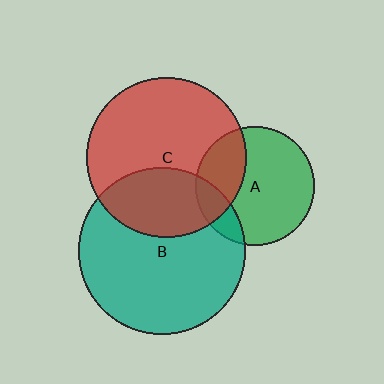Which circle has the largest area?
Circle B (teal).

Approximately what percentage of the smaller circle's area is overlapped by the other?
Approximately 15%.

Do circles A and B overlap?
Yes.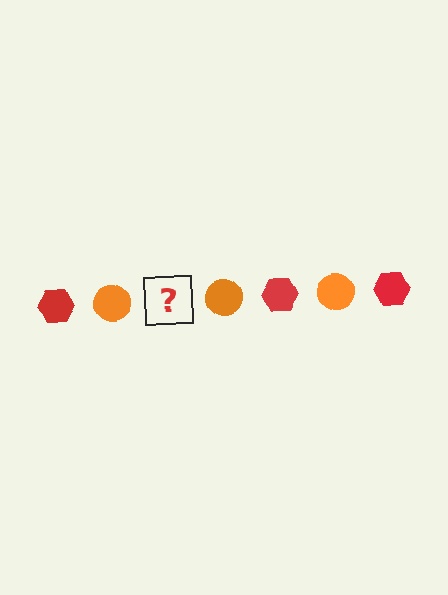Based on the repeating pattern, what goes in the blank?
The blank should be a red hexagon.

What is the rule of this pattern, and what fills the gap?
The rule is that the pattern alternates between red hexagon and orange circle. The gap should be filled with a red hexagon.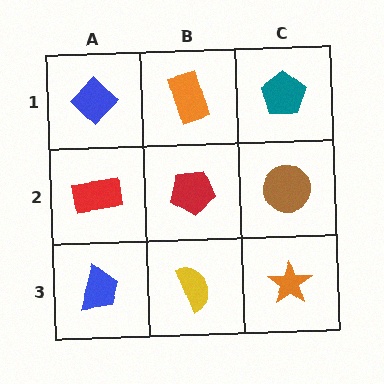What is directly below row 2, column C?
An orange star.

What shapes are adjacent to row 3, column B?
A red pentagon (row 2, column B), a blue trapezoid (row 3, column A), an orange star (row 3, column C).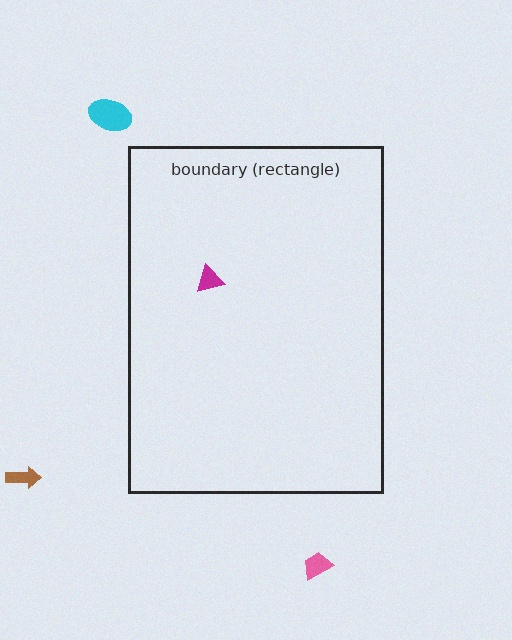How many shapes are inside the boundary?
1 inside, 3 outside.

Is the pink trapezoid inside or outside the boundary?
Outside.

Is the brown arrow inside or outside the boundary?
Outside.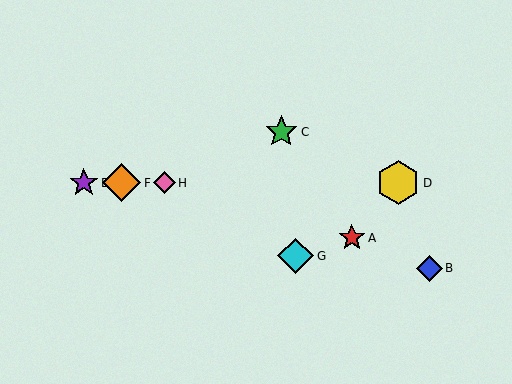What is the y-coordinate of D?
Object D is at y≈183.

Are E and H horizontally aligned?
Yes, both are at y≈183.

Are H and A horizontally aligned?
No, H is at y≈183 and A is at y≈238.